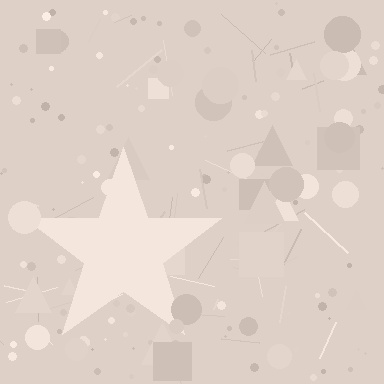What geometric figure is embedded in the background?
A star is embedded in the background.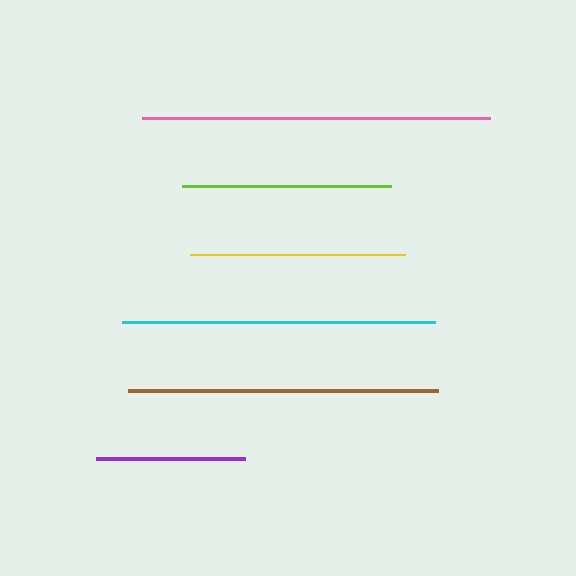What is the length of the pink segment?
The pink segment is approximately 347 pixels long.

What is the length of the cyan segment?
The cyan segment is approximately 313 pixels long.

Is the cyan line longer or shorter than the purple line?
The cyan line is longer than the purple line.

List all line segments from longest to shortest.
From longest to shortest: pink, cyan, brown, yellow, lime, purple.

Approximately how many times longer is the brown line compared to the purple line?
The brown line is approximately 2.1 times the length of the purple line.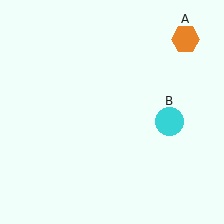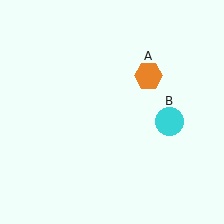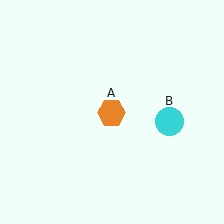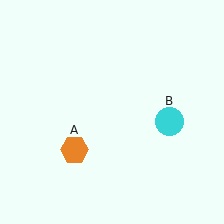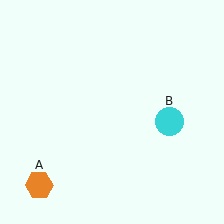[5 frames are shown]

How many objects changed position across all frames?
1 object changed position: orange hexagon (object A).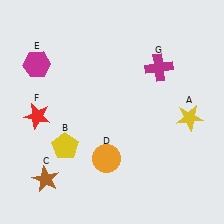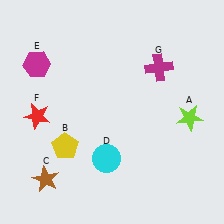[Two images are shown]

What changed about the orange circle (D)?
In Image 1, D is orange. In Image 2, it changed to cyan.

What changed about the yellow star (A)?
In Image 1, A is yellow. In Image 2, it changed to lime.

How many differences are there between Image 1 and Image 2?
There are 2 differences between the two images.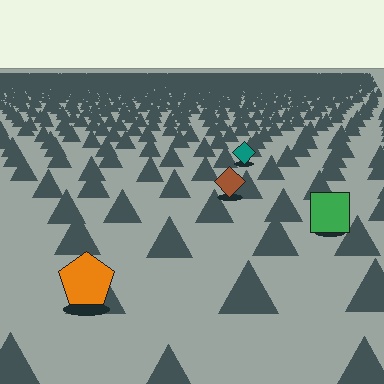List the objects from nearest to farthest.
From nearest to farthest: the orange pentagon, the green square, the brown diamond, the teal diamond.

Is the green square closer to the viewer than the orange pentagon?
No. The orange pentagon is closer — you can tell from the texture gradient: the ground texture is coarser near it.